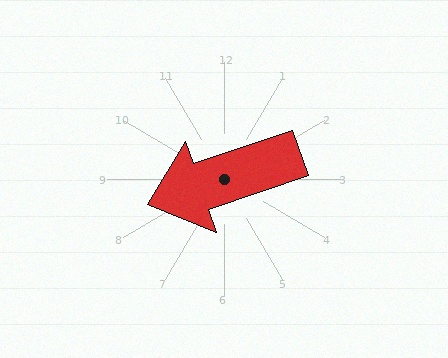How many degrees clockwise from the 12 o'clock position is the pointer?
Approximately 251 degrees.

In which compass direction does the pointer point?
West.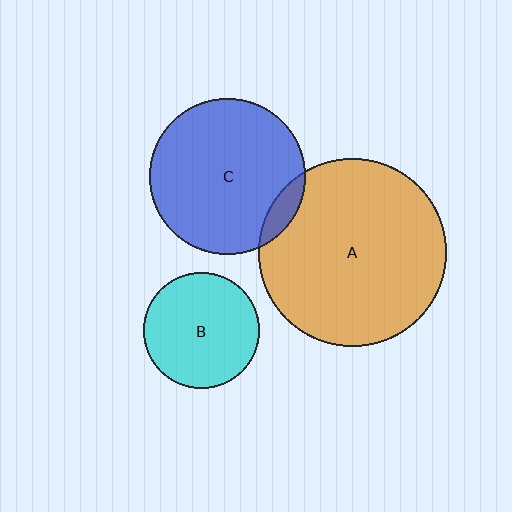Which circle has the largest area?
Circle A (orange).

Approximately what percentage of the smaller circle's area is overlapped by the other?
Approximately 10%.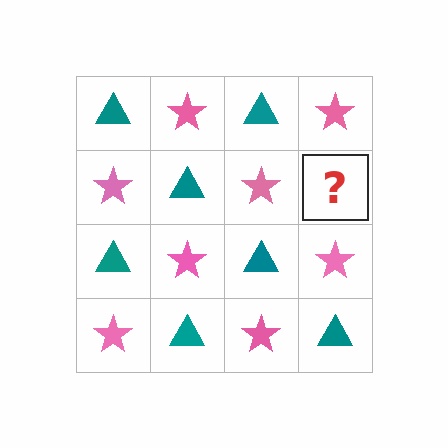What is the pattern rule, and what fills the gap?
The rule is that it alternates teal triangle and pink star in a checkerboard pattern. The gap should be filled with a teal triangle.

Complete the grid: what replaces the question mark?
The question mark should be replaced with a teal triangle.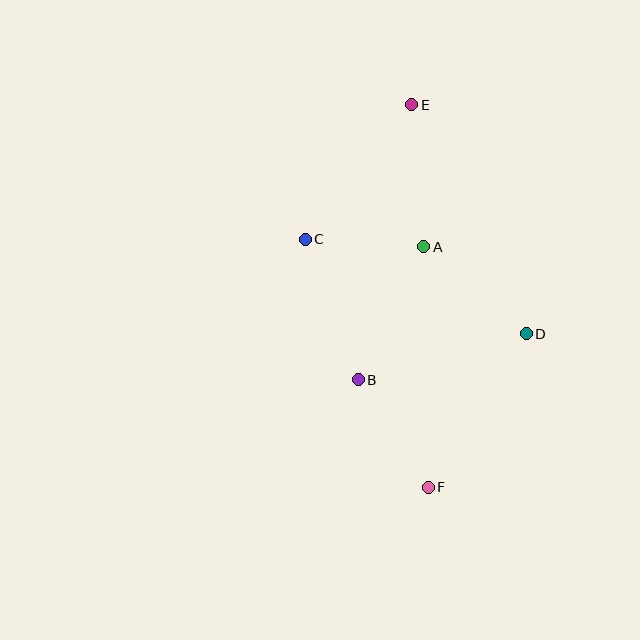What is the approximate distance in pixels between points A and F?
The distance between A and F is approximately 241 pixels.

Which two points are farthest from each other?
Points E and F are farthest from each other.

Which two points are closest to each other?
Points A and C are closest to each other.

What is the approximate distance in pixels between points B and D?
The distance between B and D is approximately 174 pixels.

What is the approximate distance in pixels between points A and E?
The distance between A and E is approximately 142 pixels.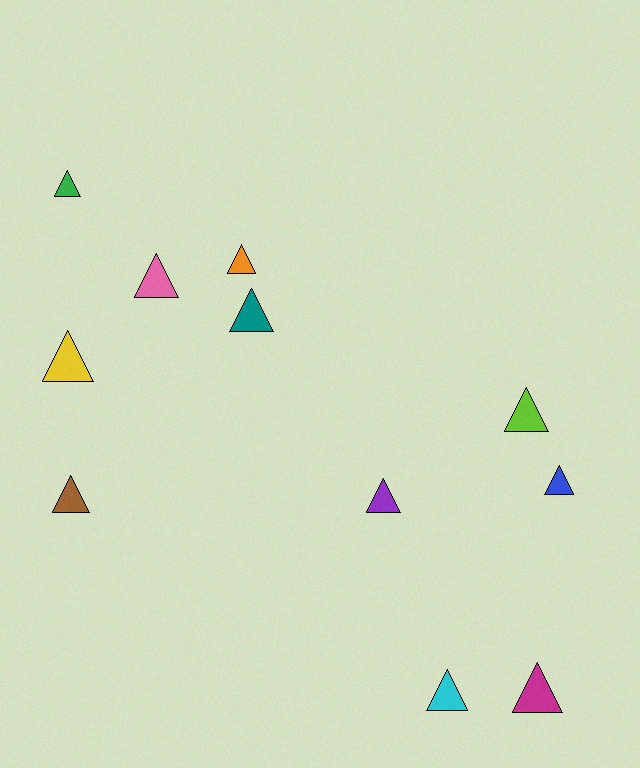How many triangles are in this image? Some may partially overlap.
There are 11 triangles.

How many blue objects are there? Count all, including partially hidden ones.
There is 1 blue object.